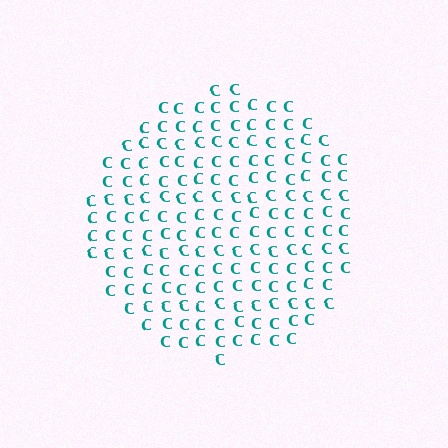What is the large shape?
The large shape is a circle.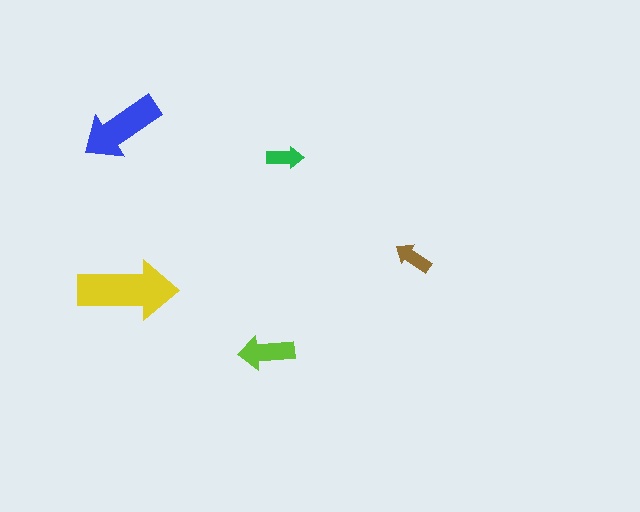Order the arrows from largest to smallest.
the yellow one, the blue one, the lime one, the brown one, the green one.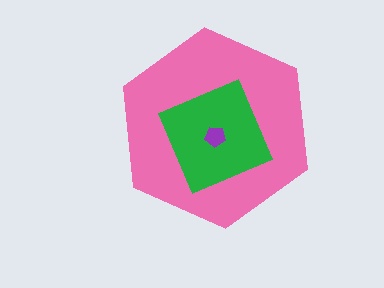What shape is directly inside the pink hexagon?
The green square.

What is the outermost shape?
The pink hexagon.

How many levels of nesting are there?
3.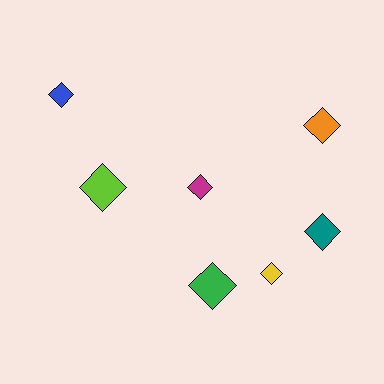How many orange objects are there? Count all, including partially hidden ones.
There is 1 orange object.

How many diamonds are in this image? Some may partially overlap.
There are 7 diamonds.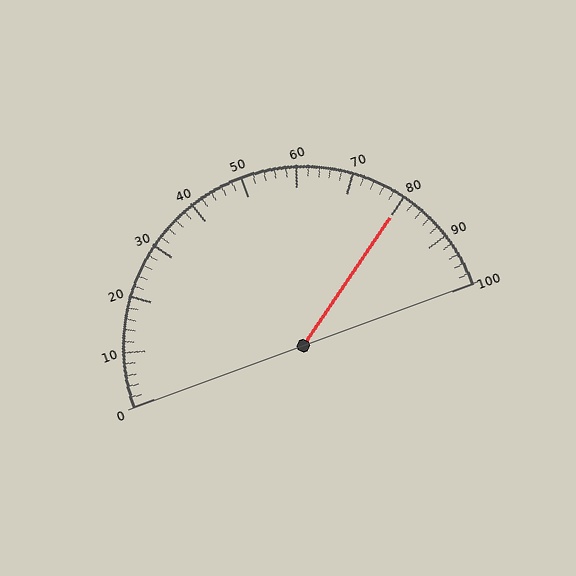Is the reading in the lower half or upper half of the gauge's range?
The reading is in the upper half of the range (0 to 100).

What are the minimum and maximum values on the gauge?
The gauge ranges from 0 to 100.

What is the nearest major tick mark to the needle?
The nearest major tick mark is 80.